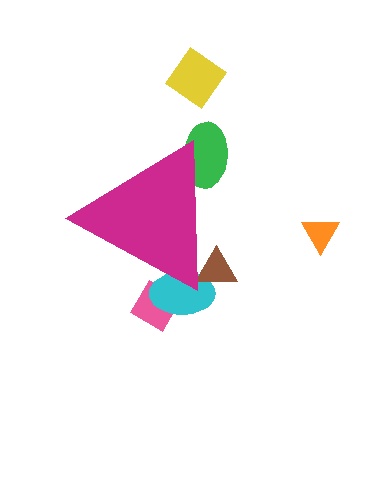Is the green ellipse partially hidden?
Yes, the green ellipse is partially hidden behind the magenta triangle.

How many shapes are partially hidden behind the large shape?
4 shapes are partially hidden.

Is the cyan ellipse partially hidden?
Yes, the cyan ellipse is partially hidden behind the magenta triangle.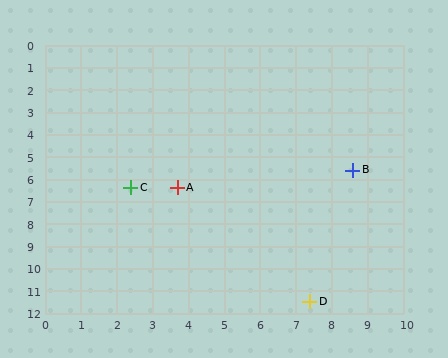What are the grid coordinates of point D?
Point D is at approximately (7.4, 11.5).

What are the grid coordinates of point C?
Point C is at approximately (2.4, 6.4).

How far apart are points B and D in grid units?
Points B and D are about 6.0 grid units apart.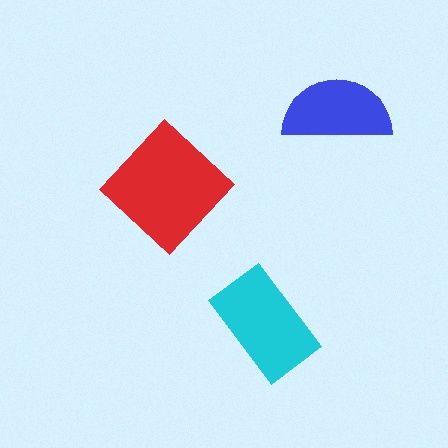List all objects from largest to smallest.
The red diamond, the cyan rectangle, the blue semicircle.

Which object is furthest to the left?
The red diamond is leftmost.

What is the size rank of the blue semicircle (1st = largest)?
3rd.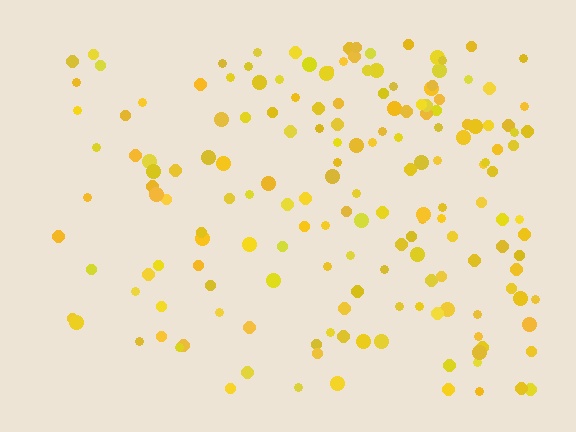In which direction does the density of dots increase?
From left to right, with the right side densest.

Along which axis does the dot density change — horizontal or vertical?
Horizontal.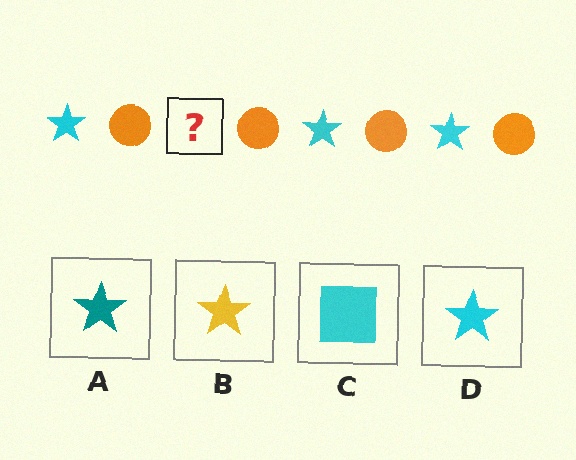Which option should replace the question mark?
Option D.